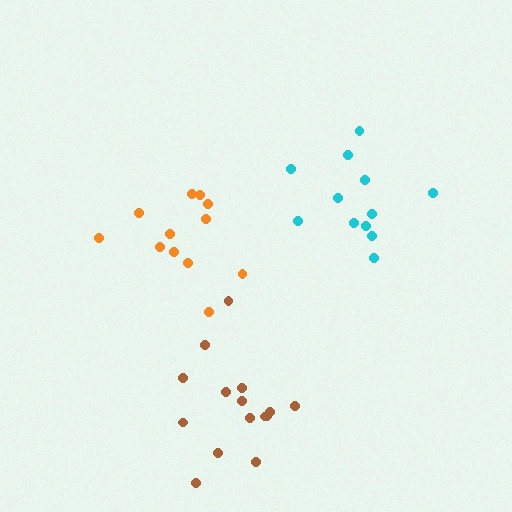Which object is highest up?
The cyan cluster is topmost.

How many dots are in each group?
Group 1: 12 dots, Group 2: 12 dots, Group 3: 15 dots (39 total).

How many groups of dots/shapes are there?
There are 3 groups.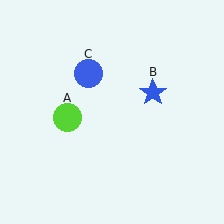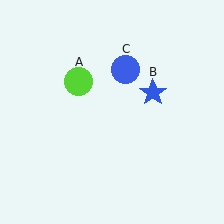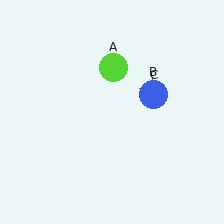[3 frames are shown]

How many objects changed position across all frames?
2 objects changed position: lime circle (object A), blue circle (object C).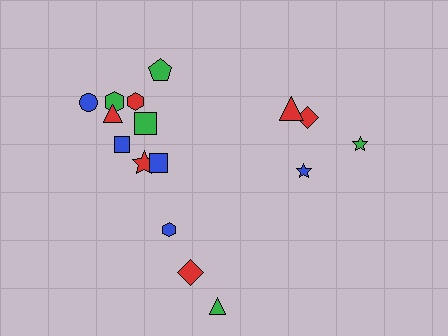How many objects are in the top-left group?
There are 8 objects.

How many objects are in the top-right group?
There are 4 objects.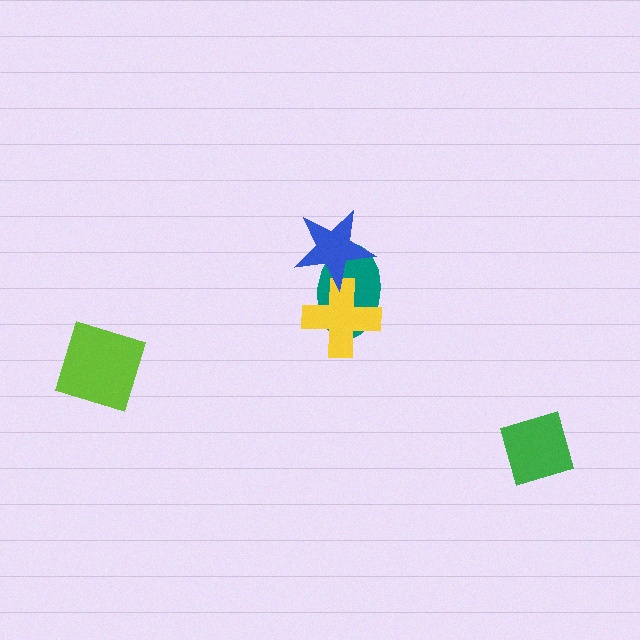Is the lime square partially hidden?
No, no other shape covers it.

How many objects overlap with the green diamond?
0 objects overlap with the green diamond.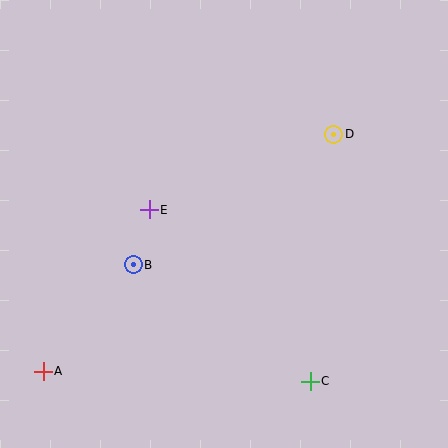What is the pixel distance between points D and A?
The distance between D and A is 375 pixels.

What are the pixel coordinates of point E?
Point E is at (149, 210).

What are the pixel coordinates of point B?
Point B is at (133, 265).